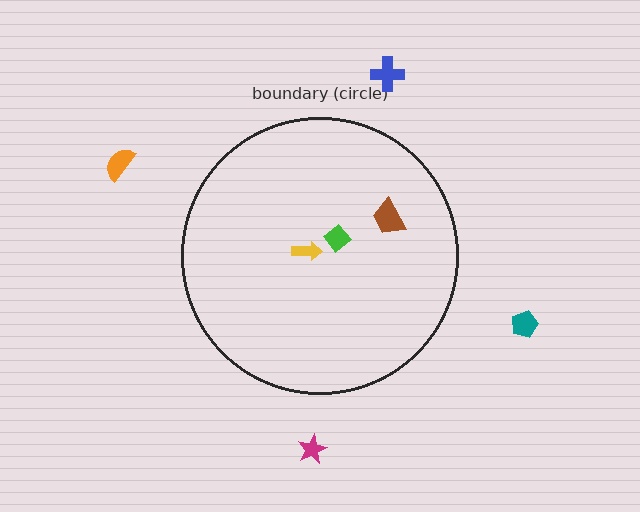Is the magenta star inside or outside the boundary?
Outside.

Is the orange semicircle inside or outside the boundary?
Outside.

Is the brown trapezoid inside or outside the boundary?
Inside.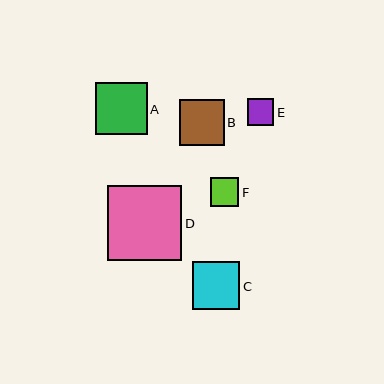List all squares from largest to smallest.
From largest to smallest: D, A, C, B, F, E.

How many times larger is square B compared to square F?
Square B is approximately 1.6 times the size of square F.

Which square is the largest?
Square D is the largest with a size of approximately 74 pixels.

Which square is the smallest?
Square E is the smallest with a size of approximately 26 pixels.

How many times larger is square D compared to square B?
Square D is approximately 1.6 times the size of square B.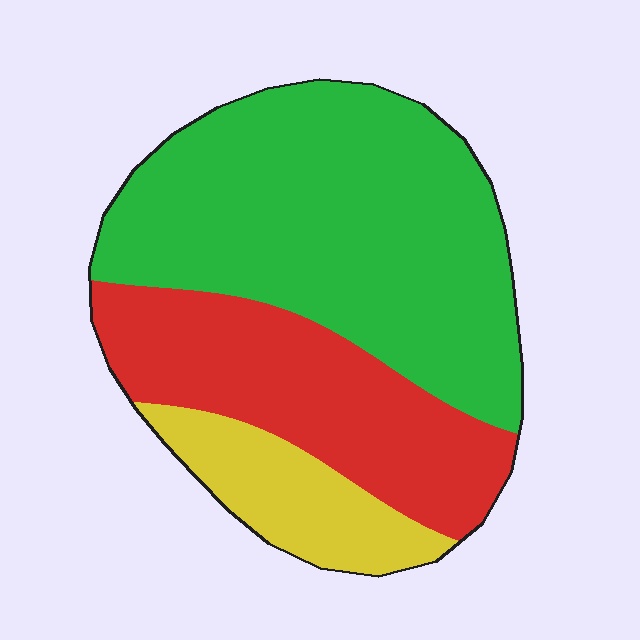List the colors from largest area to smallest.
From largest to smallest: green, red, yellow.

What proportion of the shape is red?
Red takes up about one third (1/3) of the shape.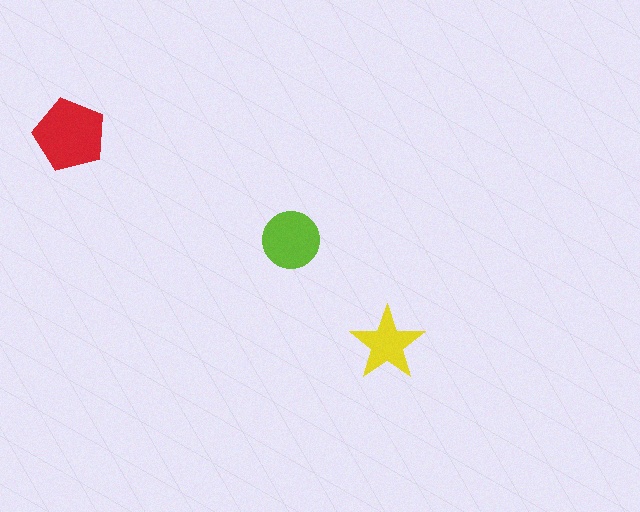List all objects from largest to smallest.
The red pentagon, the lime circle, the yellow star.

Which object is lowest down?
The yellow star is bottommost.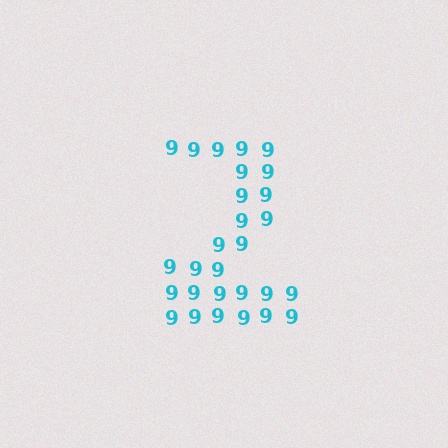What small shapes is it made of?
It is made of small digit 9's.